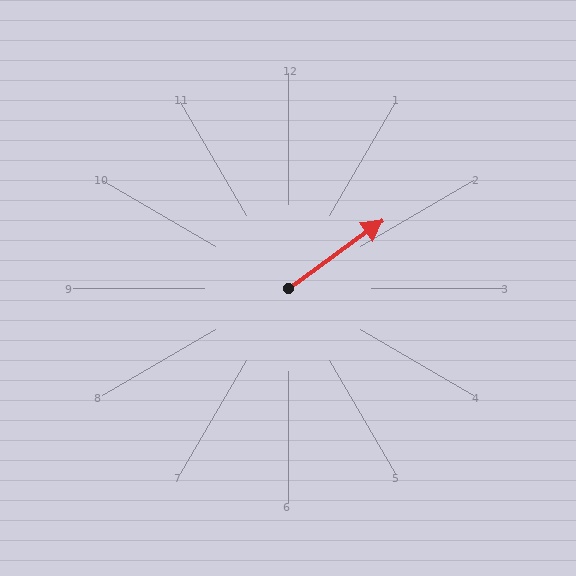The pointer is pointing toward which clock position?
Roughly 2 o'clock.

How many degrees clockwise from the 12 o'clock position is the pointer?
Approximately 54 degrees.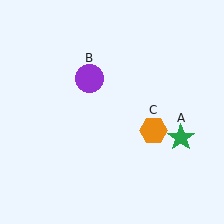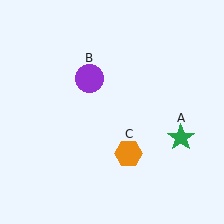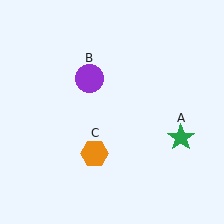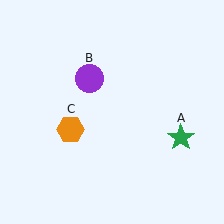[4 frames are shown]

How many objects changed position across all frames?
1 object changed position: orange hexagon (object C).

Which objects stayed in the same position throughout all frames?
Green star (object A) and purple circle (object B) remained stationary.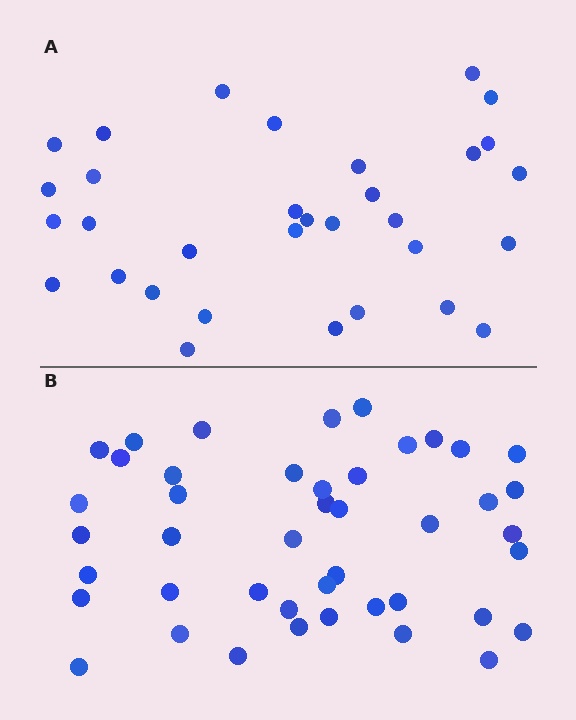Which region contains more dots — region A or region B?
Region B (the bottom region) has more dots.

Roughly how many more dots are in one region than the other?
Region B has roughly 12 or so more dots than region A.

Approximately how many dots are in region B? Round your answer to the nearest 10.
About 40 dots. (The exact count is 44, which rounds to 40.)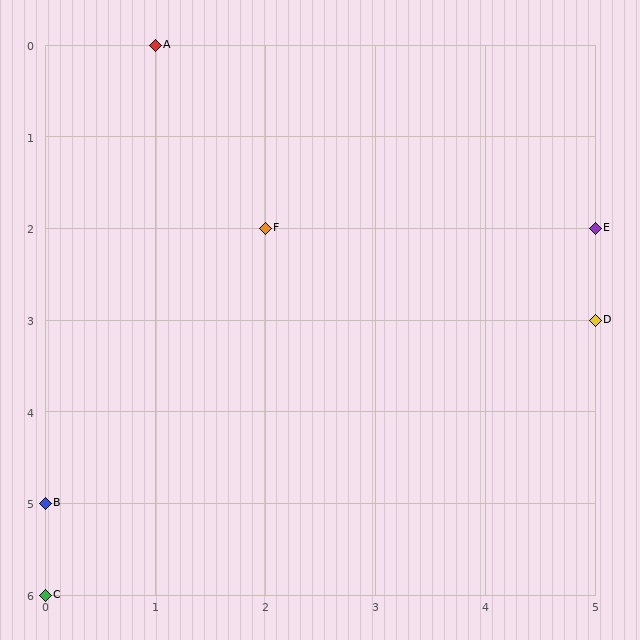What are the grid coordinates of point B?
Point B is at grid coordinates (0, 5).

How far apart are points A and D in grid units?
Points A and D are 4 columns and 3 rows apart (about 5.0 grid units diagonally).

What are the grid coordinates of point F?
Point F is at grid coordinates (2, 2).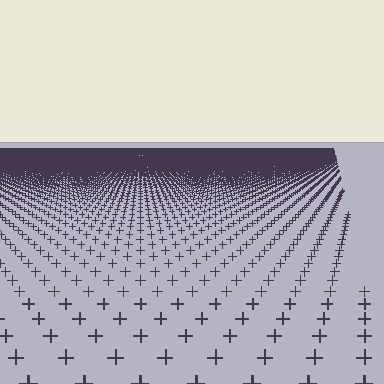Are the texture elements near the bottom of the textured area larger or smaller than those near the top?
Larger. Near the bottom, elements are closer to the viewer and appear at a bigger on-screen size.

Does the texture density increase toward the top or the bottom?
Density increases toward the top.